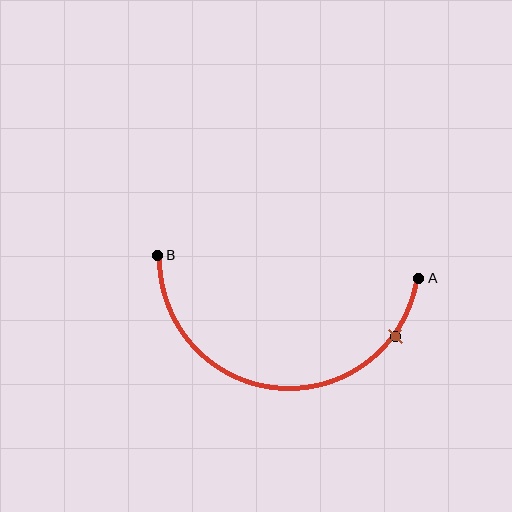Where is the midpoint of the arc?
The arc midpoint is the point on the curve farthest from the straight line joining A and B. It sits below that line.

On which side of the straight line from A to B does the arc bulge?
The arc bulges below the straight line connecting A and B.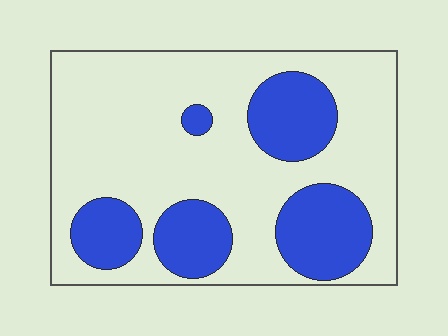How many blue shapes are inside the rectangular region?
5.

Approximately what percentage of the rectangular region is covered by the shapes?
Approximately 30%.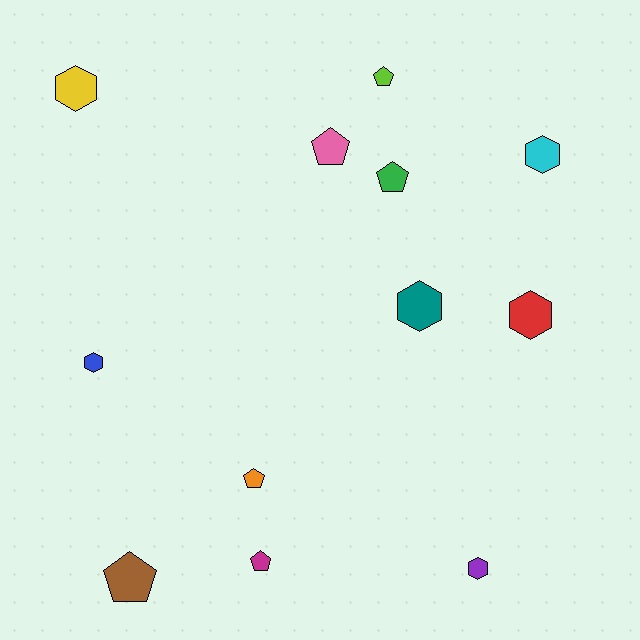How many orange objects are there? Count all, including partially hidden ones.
There is 1 orange object.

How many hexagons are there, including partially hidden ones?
There are 6 hexagons.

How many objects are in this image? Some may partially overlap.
There are 12 objects.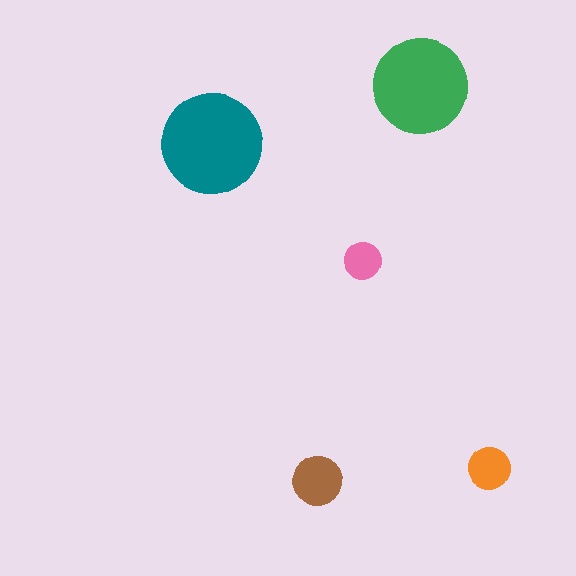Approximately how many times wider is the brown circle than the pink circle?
About 1.5 times wider.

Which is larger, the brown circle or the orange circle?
The brown one.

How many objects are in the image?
There are 5 objects in the image.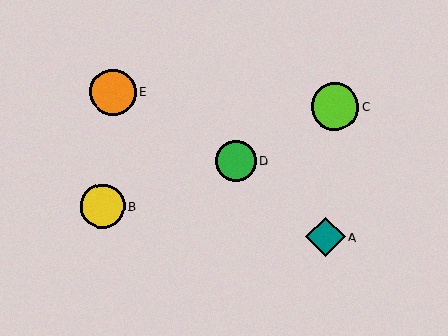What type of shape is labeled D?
Shape D is a green circle.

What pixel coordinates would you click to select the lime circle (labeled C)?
Click at (334, 107) to select the lime circle C.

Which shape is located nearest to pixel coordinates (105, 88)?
The orange circle (labeled E) at (113, 92) is nearest to that location.